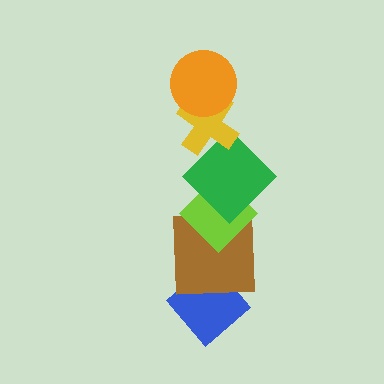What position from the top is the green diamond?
The green diamond is 3rd from the top.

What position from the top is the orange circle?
The orange circle is 1st from the top.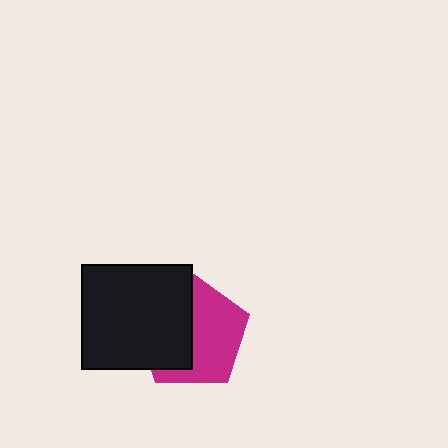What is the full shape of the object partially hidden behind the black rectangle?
The partially hidden object is a magenta pentagon.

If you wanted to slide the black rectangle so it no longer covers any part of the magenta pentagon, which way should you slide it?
Slide it left — that is the most direct way to separate the two shapes.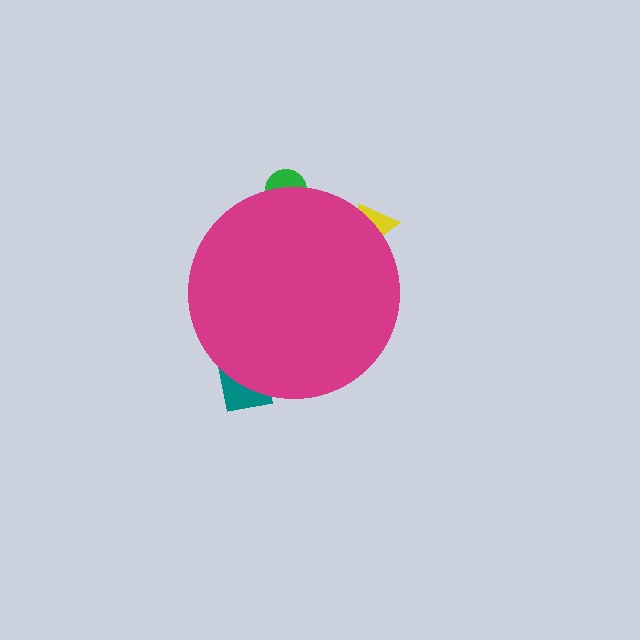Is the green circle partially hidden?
Yes, the green circle is partially hidden behind the magenta circle.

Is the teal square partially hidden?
Yes, the teal square is partially hidden behind the magenta circle.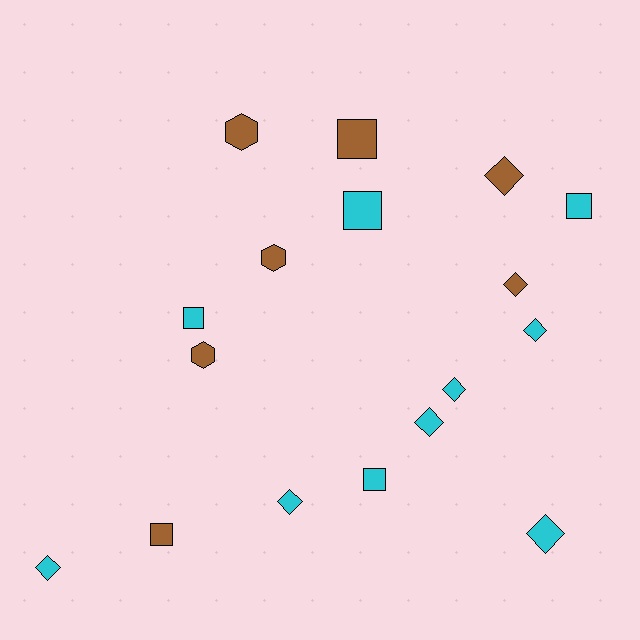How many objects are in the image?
There are 17 objects.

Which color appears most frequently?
Cyan, with 10 objects.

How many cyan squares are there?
There are 4 cyan squares.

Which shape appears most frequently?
Diamond, with 8 objects.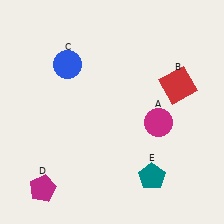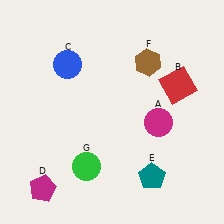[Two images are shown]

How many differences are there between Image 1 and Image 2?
There are 2 differences between the two images.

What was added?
A brown hexagon (F), a green circle (G) were added in Image 2.